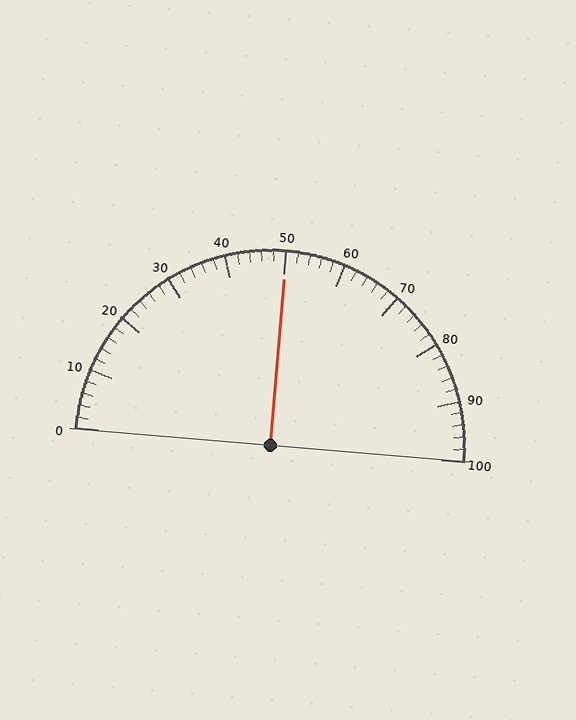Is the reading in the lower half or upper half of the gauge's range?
The reading is in the upper half of the range (0 to 100).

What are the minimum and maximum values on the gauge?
The gauge ranges from 0 to 100.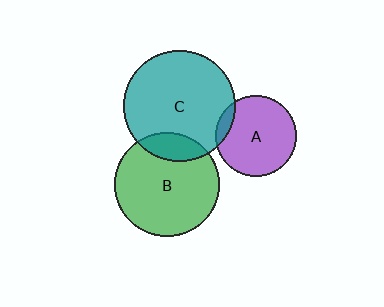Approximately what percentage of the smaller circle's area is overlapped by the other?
Approximately 10%.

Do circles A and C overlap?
Yes.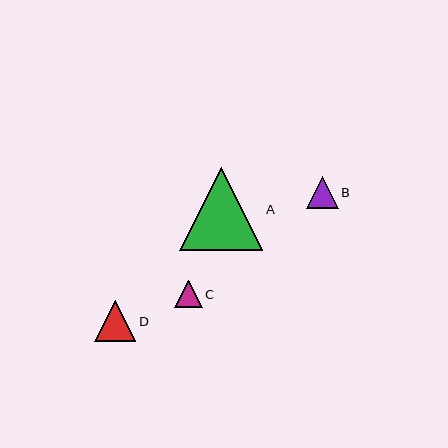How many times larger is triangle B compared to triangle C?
Triangle B is approximately 1.1 times the size of triangle C.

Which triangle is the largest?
Triangle A is the largest with a size of approximately 83 pixels.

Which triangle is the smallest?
Triangle C is the smallest with a size of approximately 27 pixels.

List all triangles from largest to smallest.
From largest to smallest: A, D, B, C.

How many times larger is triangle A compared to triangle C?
Triangle A is approximately 3.0 times the size of triangle C.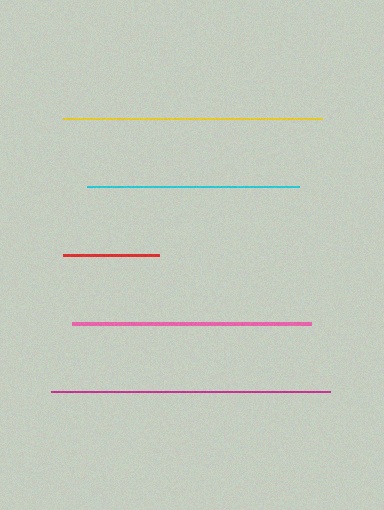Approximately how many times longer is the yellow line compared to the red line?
The yellow line is approximately 2.7 times the length of the red line.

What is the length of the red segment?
The red segment is approximately 95 pixels long.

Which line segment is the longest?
The magenta line is the longest at approximately 279 pixels.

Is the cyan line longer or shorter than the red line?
The cyan line is longer than the red line.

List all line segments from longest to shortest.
From longest to shortest: magenta, yellow, pink, cyan, red.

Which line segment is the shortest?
The red line is the shortest at approximately 95 pixels.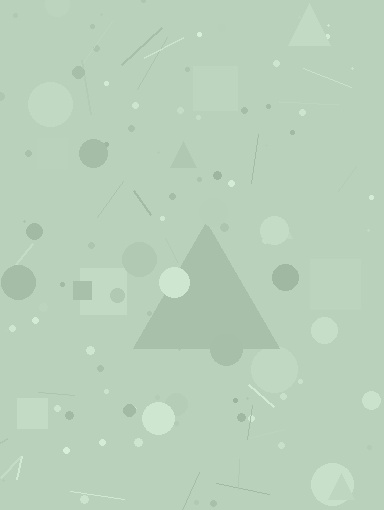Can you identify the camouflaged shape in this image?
The camouflaged shape is a triangle.